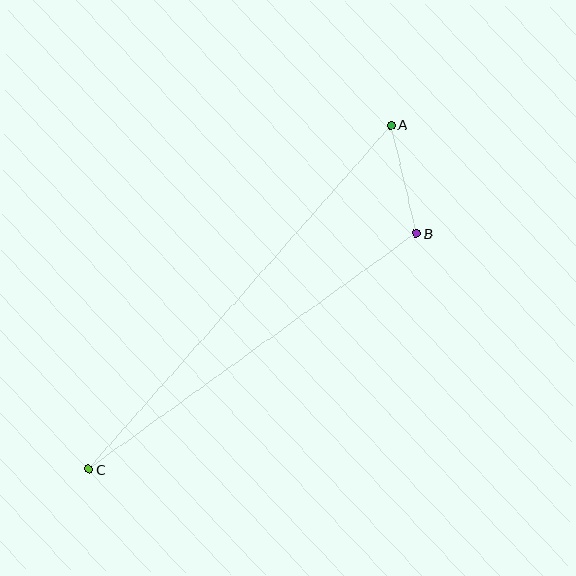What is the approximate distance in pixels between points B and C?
The distance between B and C is approximately 404 pixels.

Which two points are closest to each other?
Points A and B are closest to each other.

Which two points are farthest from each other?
Points A and C are farthest from each other.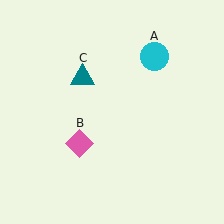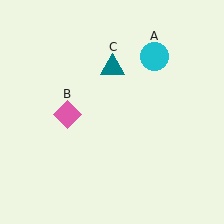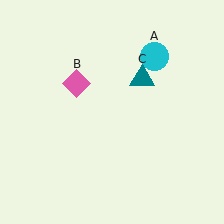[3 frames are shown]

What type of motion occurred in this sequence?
The pink diamond (object B), teal triangle (object C) rotated clockwise around the center of the scene.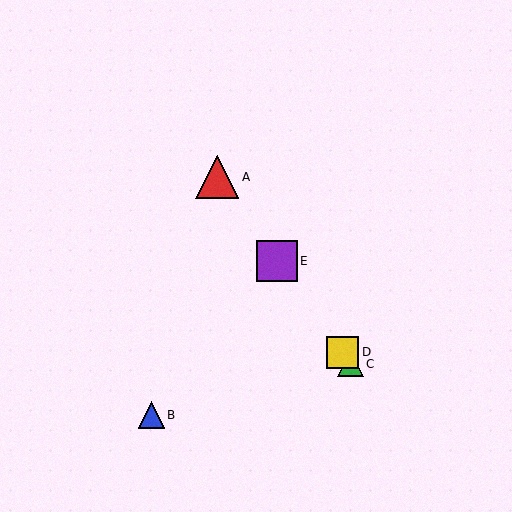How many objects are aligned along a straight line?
4 objects (A, C, D, E) are aligned along a straight line.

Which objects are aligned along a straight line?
Objects A, C, D, E are aligned along a straight line.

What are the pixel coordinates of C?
Object C is at (351, 364).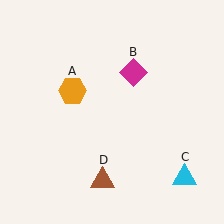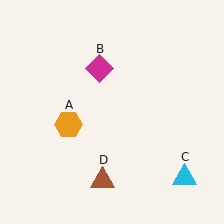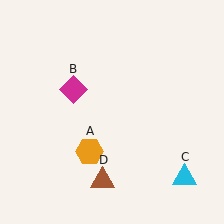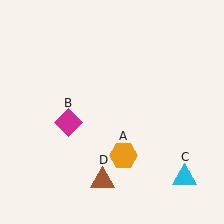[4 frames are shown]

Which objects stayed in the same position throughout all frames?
Cyan triangle (object C) and brown triangle (object D) remained stationary.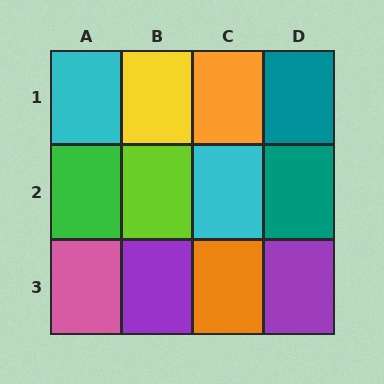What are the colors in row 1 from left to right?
Cyan, yellow, orange, teal.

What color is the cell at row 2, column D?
Teal.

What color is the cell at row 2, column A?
Green.